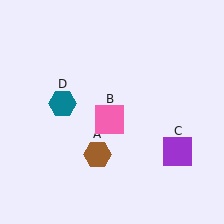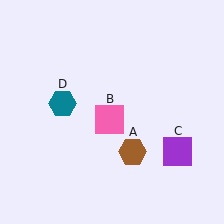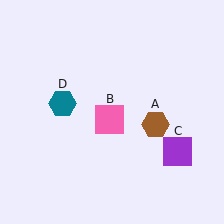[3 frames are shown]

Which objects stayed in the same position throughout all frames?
Pink square (object B) and purple square (object C) and teal hexagon (object D) remained stationary.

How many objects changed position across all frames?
1 object changed position: brown hexagon (object A).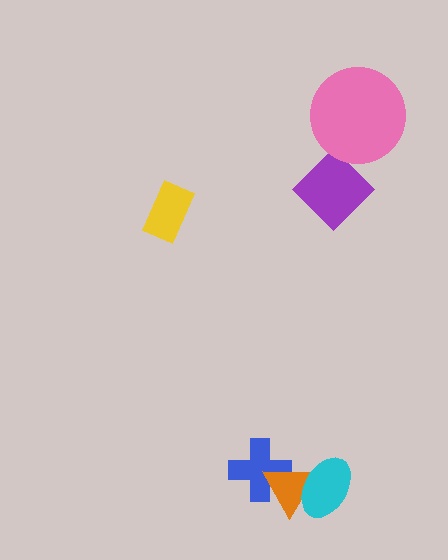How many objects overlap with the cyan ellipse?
1 object overlaps with the cyan ellipse.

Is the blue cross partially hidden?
Yes, it is partially covered by another shape.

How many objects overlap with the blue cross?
1 object overlaps with the blue cross.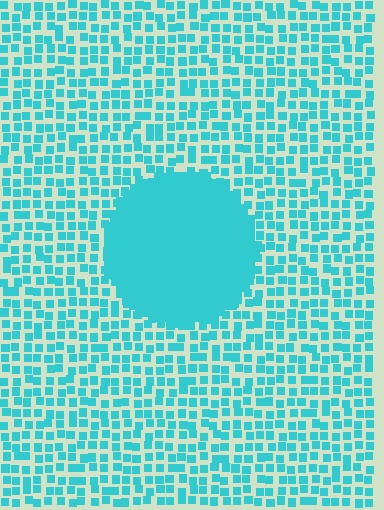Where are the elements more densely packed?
The elements are more densely packed inside the circle boundary.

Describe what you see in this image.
The image contains small cyan elements arranged at two different densities. A circle-shaped region is visible where the elements are more densely packed than the surrounding area.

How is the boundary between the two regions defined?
The boundary is defined by a change in element density (approximately 3.2x ratio). All elements are the same color, size, and shape.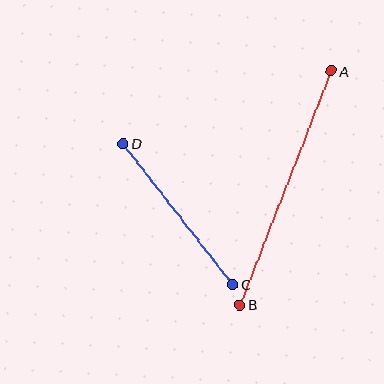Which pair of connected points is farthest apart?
Points A and B are farthest apart.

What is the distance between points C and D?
The distance is approximately 179 pixels.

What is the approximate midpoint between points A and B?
The midpoint is at approximately (286, 188) pixels.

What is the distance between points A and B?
The distance is approximately 251 pixels.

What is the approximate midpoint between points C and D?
The midpoint is at approximately (178, 214) pixels.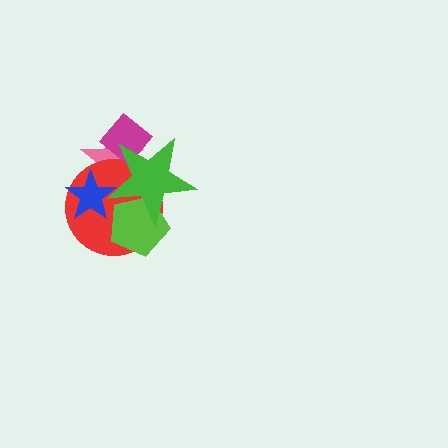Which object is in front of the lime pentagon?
The green star is in front of the lime pentagon.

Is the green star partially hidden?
No, no other shape covers it.